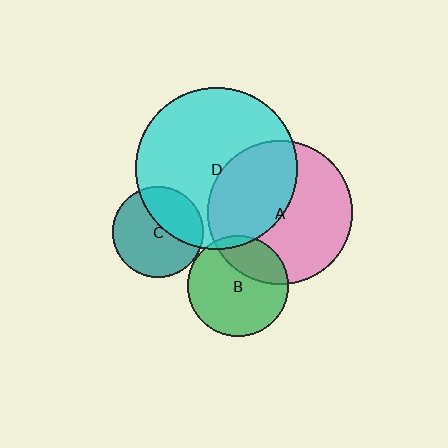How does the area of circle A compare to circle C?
Approximately 2.5 times.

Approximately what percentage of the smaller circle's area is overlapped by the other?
Approximately 45%.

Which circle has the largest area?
Circle D (cyan).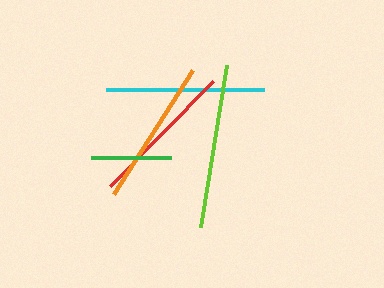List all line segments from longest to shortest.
From longest to shortest: lime, cyan, orange, red, green.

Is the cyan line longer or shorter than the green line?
The cyan line is longer than the green line.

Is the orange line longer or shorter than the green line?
The orange line is longer than the green line.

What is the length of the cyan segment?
The cyan segment is approximately 158 pixels long.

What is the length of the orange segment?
The orange segment is approximately 147 pixels long.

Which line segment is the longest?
The lime line is the longest at approximately 165 pixels.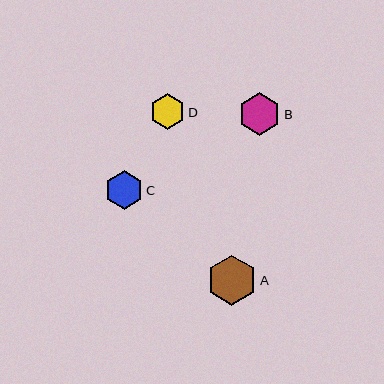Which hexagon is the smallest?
Hexagon D is the smallest with a size of approximately 36 pixels.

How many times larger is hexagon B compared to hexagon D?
Hexagon B is approximately 1.2 times the size of hexagon D.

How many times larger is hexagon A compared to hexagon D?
Hexagon A is approximately 1.4 times the size of hexagon D.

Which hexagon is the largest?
Hexagon A is the largest with a size of approximately 50 pixels.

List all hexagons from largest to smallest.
From largest to smallest: A, B, C, D.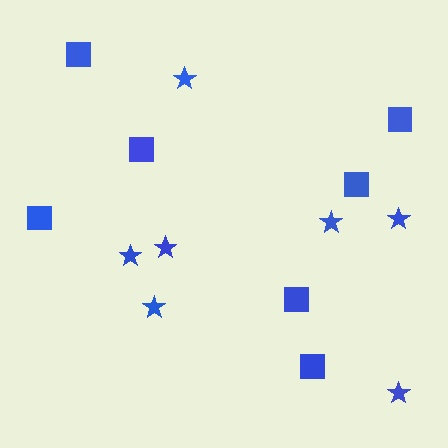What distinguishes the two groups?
There are 2 groups: one group of stars (7) and one group of squares (7).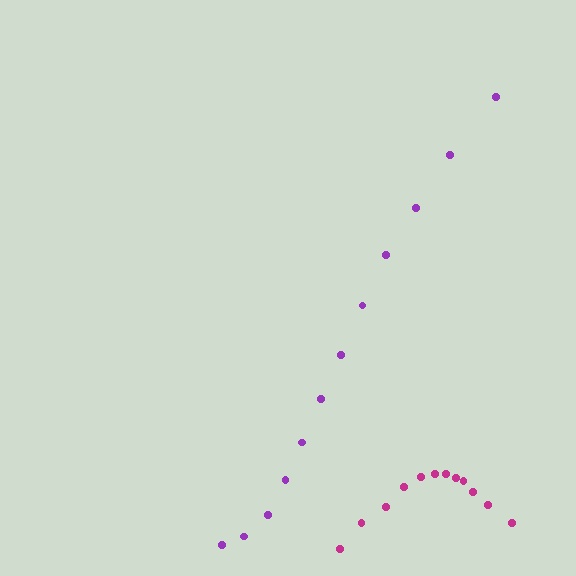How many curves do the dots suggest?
There are 2 distinct paths.